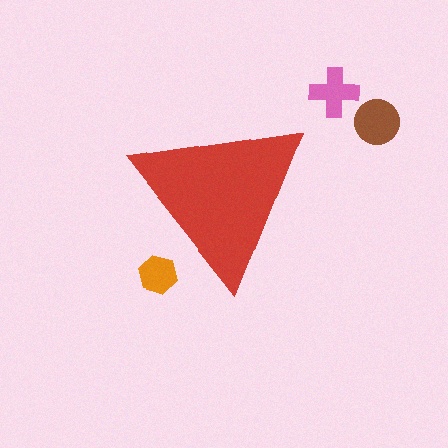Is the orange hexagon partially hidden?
Yes, the orange hexagon is partially hidden behind the red triangle.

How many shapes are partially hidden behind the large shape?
1 shape is partially hidden.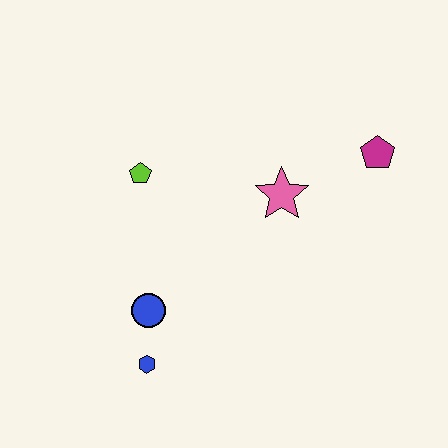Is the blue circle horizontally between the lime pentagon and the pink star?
Yes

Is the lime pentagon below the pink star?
No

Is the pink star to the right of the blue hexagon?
Yes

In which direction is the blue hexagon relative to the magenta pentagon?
The blue hexagon is to the left of the magenta pentagon.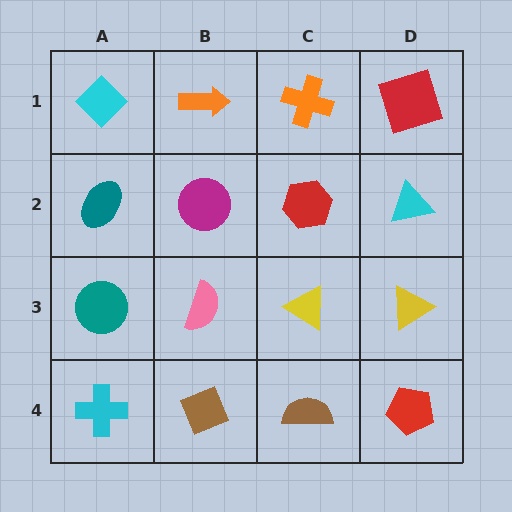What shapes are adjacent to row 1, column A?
A teal ellipse (row 2, column A), an orange arrow (row 1, column B).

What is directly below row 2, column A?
A teal circle.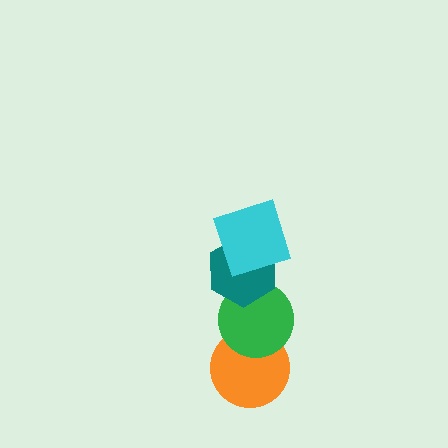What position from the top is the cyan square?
The cyan square is 1st from the top.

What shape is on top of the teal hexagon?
The cyan square is on top of the teal hexagon.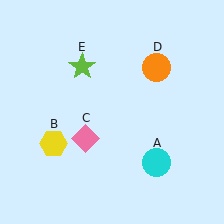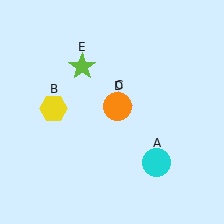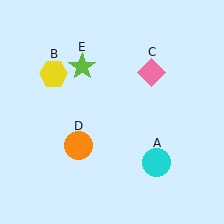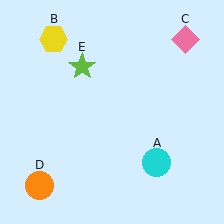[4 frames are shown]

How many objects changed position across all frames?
3 objects changed position: yellow hexagon (object B), pink diamond (object C), orange circle (object D).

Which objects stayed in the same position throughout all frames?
Cyan circle (object A) and lime star (object E) remained stationary.